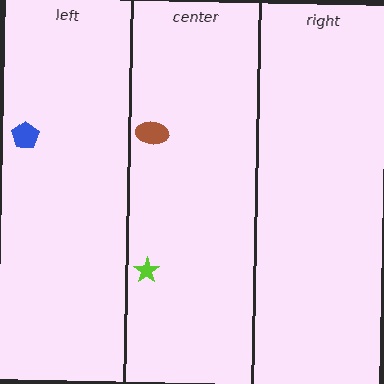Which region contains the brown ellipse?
The center region.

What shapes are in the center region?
The brown ellipse, the lime star.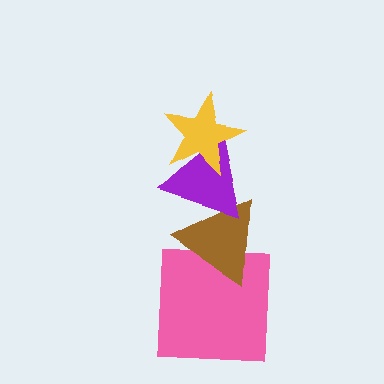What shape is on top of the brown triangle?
The purple triangle is on top of the brown triangle.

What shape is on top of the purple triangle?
The yellow star is on top of the purple triangle.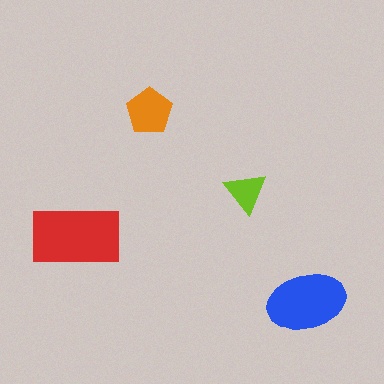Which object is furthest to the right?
The blue ellipse is rightmost.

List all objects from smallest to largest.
The lime triangle, the orange pentagon, the blue ellipse, the red rectangle.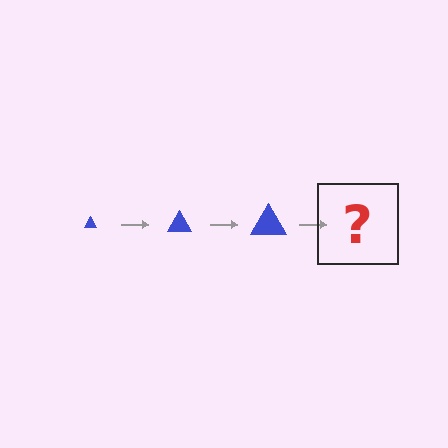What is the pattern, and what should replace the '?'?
The pattern is that the triangle gets progressively larger each step. The '?' should be a blue triangle, larger than the previous one.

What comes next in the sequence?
The next element should be a blue triangle, larger than the previous one.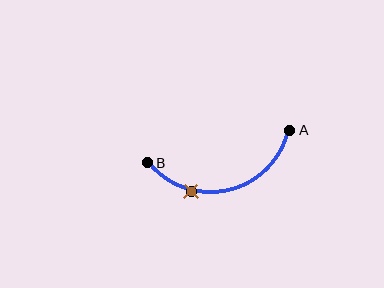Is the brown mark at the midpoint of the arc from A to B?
No. The brown mark lies on the arc but is closer to endpoint B. The arc midpoint would be at the point on the curve equidistant along the arc from both A and B.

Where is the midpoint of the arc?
The arc midpoint is the point on the curve farthest from the straight line joining A and B. It sits below that line.